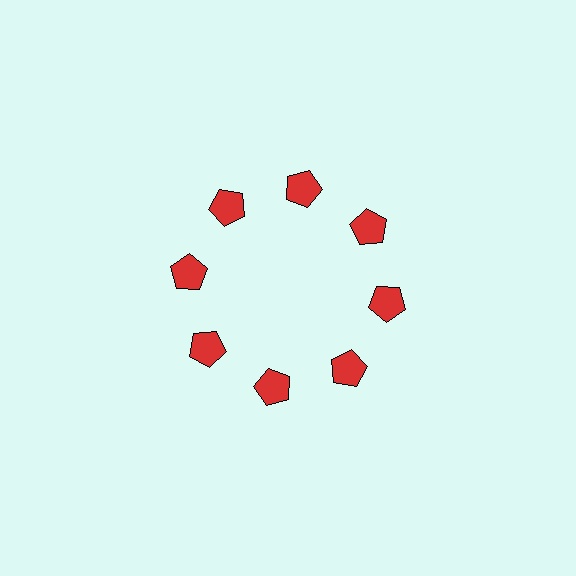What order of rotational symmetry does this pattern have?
This pattern has 8-fold rotational symmetry.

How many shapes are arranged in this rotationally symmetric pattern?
There are 8 shapes, arranged in 8 groups of 1.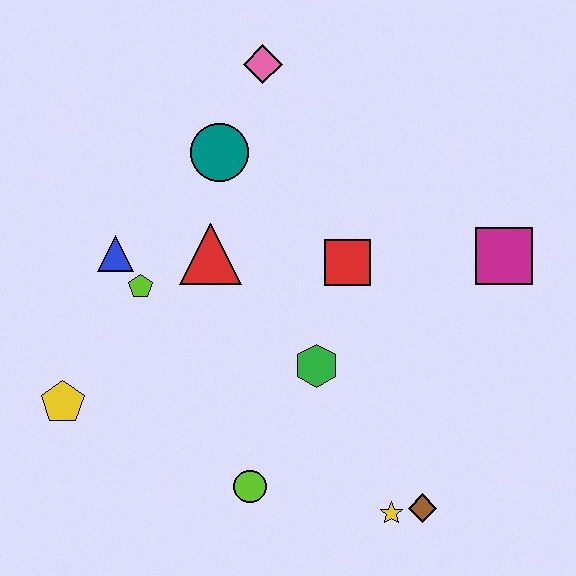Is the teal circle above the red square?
Yes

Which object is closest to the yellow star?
The brown diamond is closest to the yellow star.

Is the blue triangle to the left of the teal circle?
Yes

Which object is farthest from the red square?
The yellow pentagon is farthest from the red square.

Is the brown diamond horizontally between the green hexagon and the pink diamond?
No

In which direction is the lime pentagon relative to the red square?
The lime pentagon is to the left of the red square.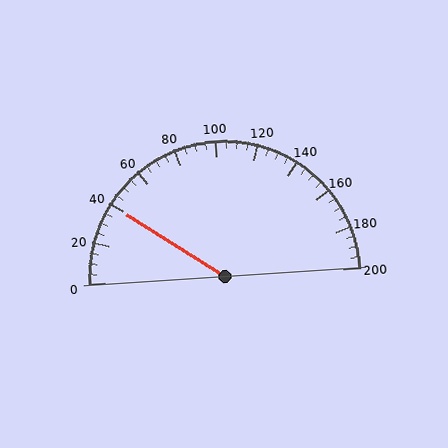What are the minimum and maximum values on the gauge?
The gauge ranges from 0 to 200.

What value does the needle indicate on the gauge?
The needle indicates approximately 40.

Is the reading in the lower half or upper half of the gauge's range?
The reading is in the lower half of the range (0 to 200).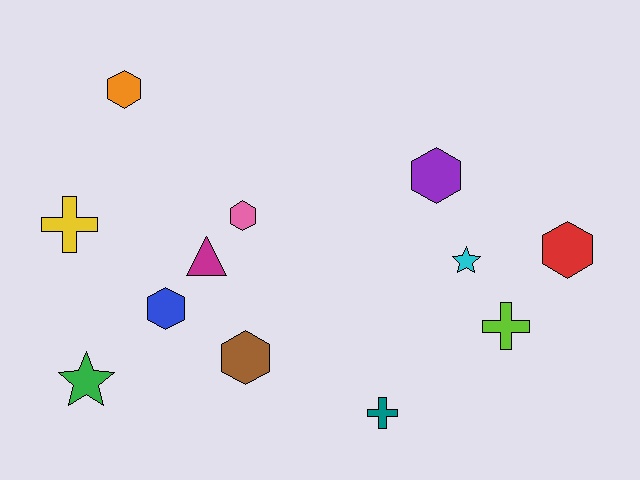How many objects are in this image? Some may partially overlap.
There are 12 objects.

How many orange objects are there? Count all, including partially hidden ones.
There is 1 orange object.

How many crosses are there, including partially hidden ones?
There are 3 crosses.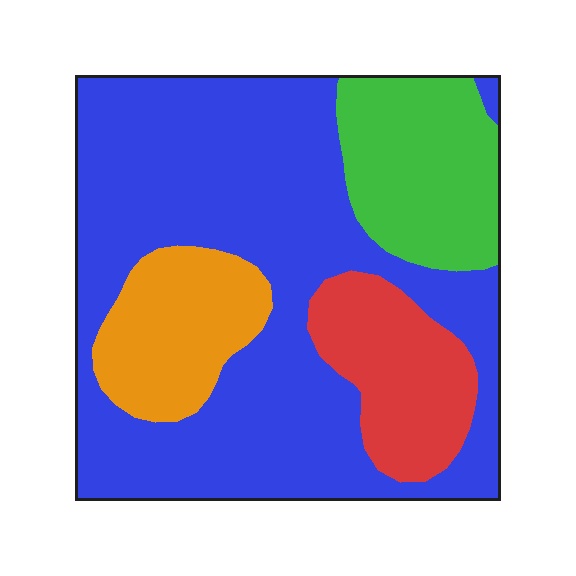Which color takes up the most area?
Blue, at roughly 60%.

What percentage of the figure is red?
Red covers around 15% of the figure.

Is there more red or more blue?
Blue.